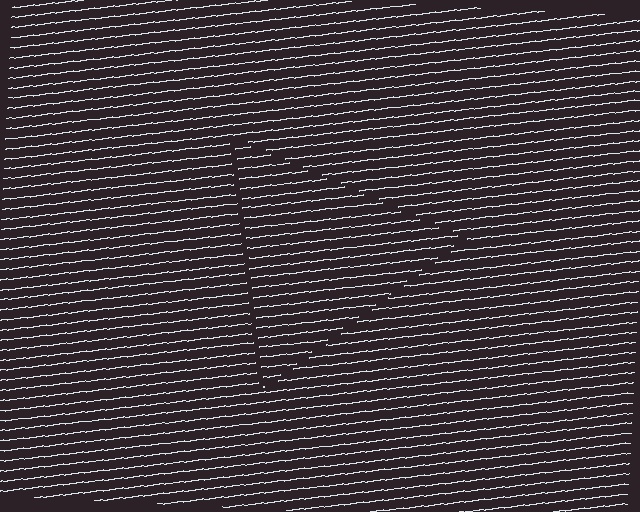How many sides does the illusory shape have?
3 sides — the line-ends trace a triangle.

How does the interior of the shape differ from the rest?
The interior of the shape contains the same grating, shifted by half a period — the contour is defined by the phase discontinuity where line-ends from the inner and outer gratings abut.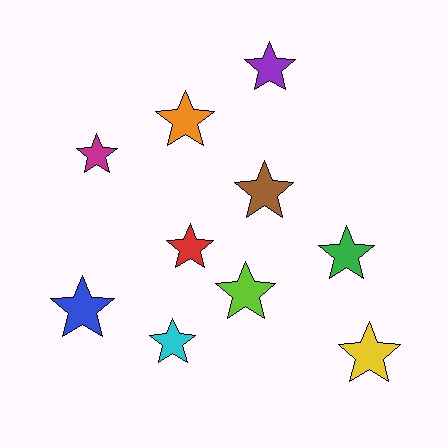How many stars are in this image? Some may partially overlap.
There are 10 stars.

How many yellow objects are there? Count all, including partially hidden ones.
There is 1 yellow object.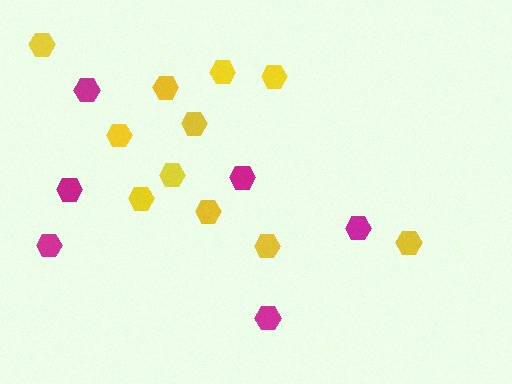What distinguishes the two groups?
There are 2 groups: one group of yellow hexagons (11) and one group of magenta hexagons (6).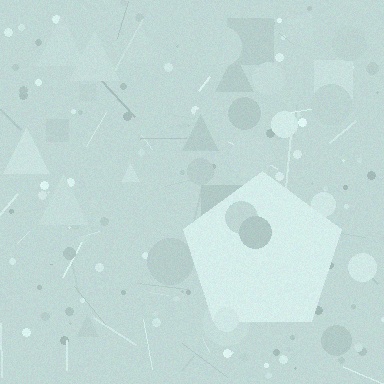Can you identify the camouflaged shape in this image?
The camouflaged shape is a pentagon.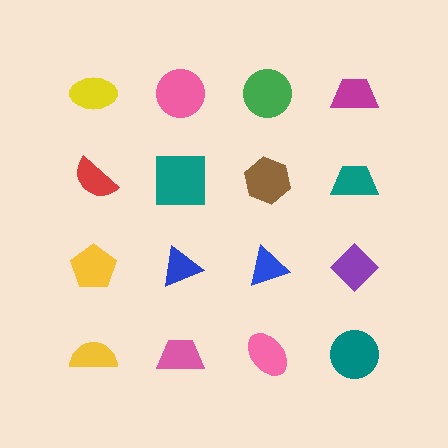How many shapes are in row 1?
4 shapes.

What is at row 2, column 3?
A brown hexagon.